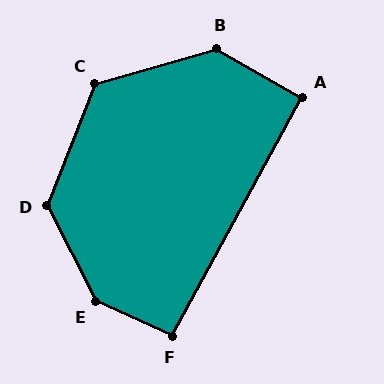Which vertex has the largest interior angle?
E, at approximately 141 degrees.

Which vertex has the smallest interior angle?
A, at approximately 91 degrees.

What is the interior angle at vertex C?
Approximately 128 degrees (obtuse).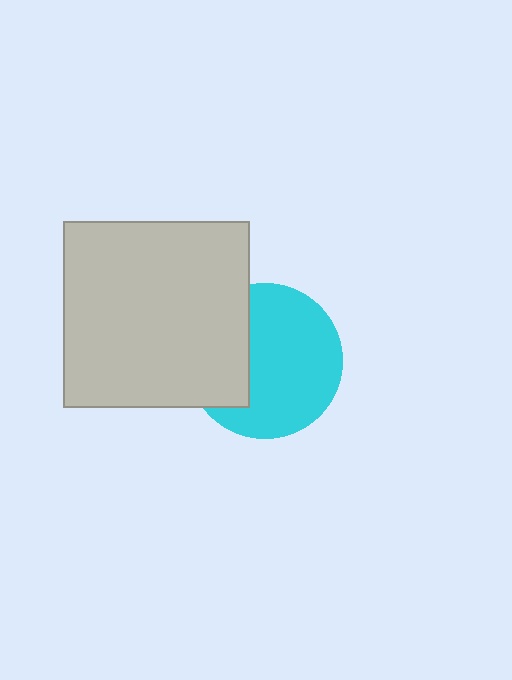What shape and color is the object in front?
The object in front is a light gray square.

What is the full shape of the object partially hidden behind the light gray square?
The partially hidden object is a cyan circle.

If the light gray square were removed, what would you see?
You would see the complete cyan circle.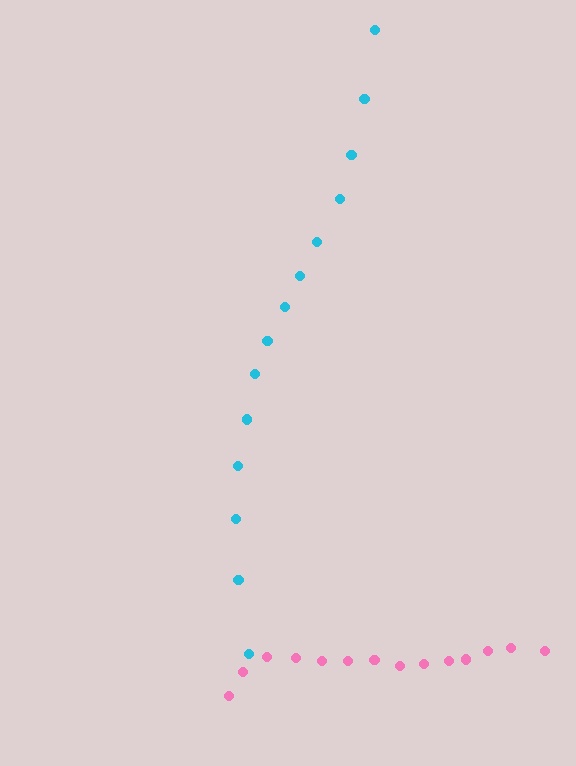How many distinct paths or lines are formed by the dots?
There are 2 distinct paths.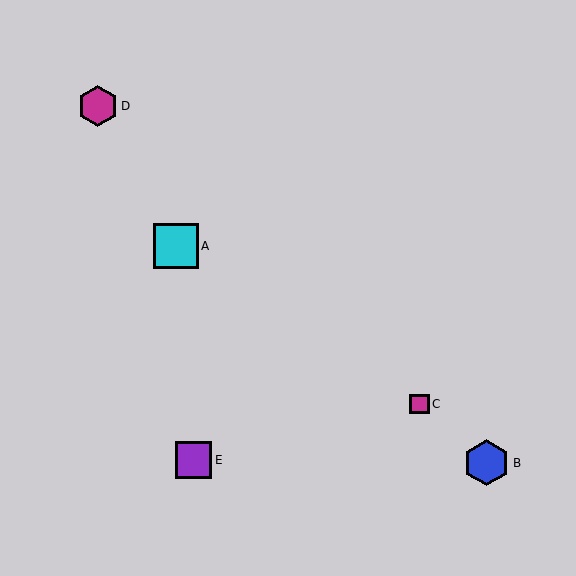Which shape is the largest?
The blue hexagon (labeled B) is the largest.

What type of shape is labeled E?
Shape E is a purple square.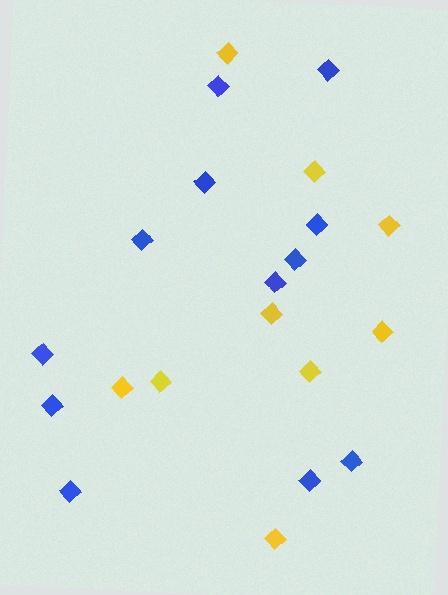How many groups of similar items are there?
There are 2 groups: one group of blue diamonds (12) and one group of yellow diamonds (9).